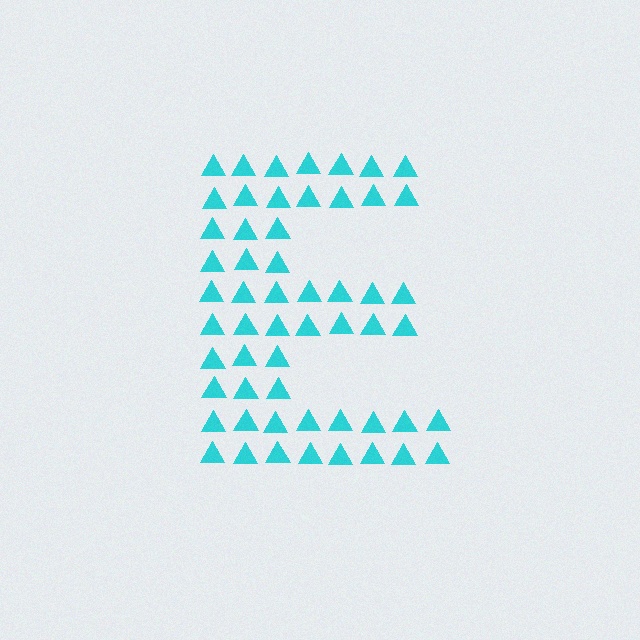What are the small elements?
The small elements are triangles.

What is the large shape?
The large shape is the letter E.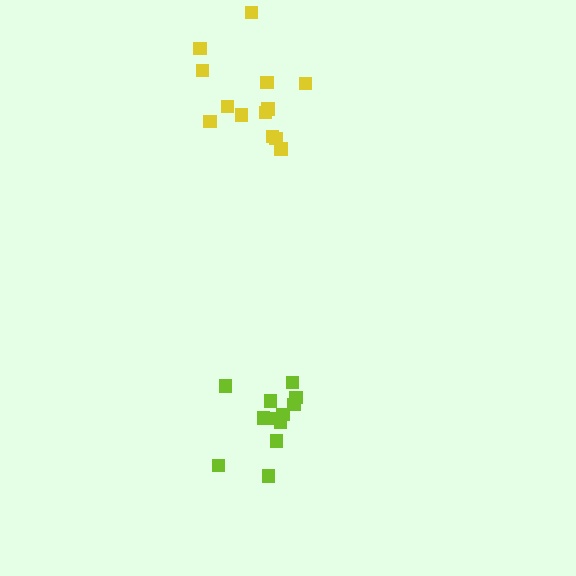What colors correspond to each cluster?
The clusters are colored: yellow, lime.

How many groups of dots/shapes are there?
There are 2 groups.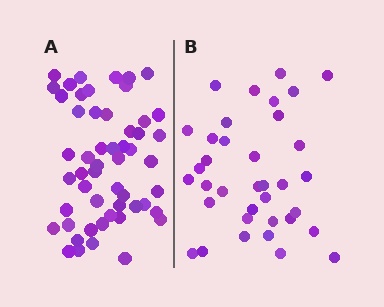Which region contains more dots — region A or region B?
Region A (the left region) has more dots.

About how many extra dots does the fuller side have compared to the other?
Region A has approximately 15 more dots than region B.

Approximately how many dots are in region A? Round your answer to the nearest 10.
About 50 dots. (The exact count is 53, which rounds to 50.)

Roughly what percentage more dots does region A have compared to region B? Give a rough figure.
About 45% more.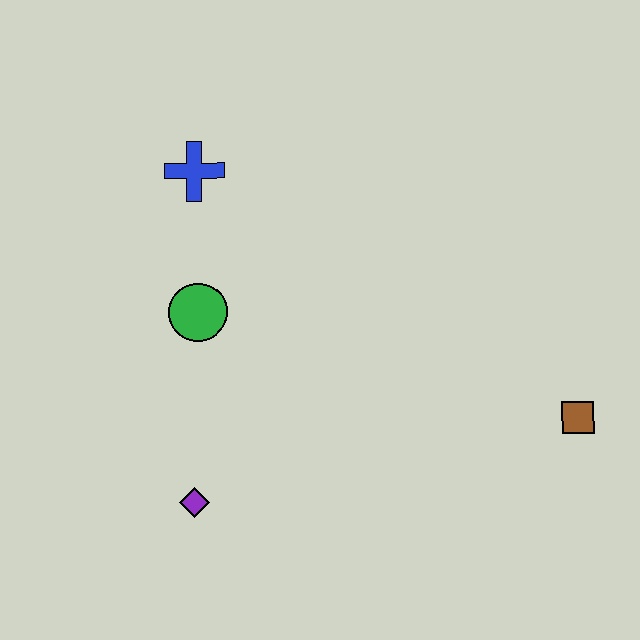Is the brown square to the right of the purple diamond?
Yes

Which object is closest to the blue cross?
The green circle is closest to the blue cross.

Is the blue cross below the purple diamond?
No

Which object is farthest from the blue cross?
The brown square is farthest from the blue cross.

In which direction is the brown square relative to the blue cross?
The brown square is to the right of the blue cross.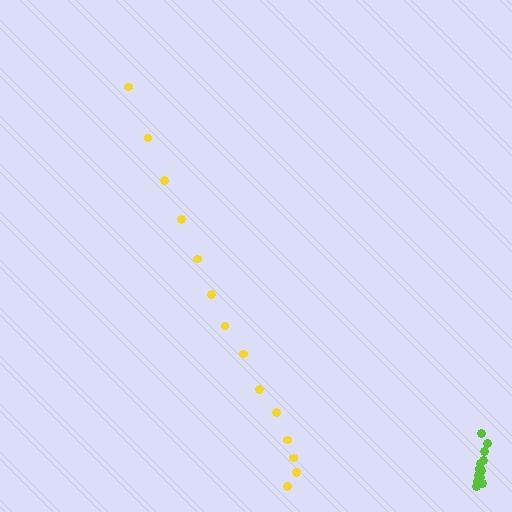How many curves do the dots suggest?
There are 2 distinct paths.